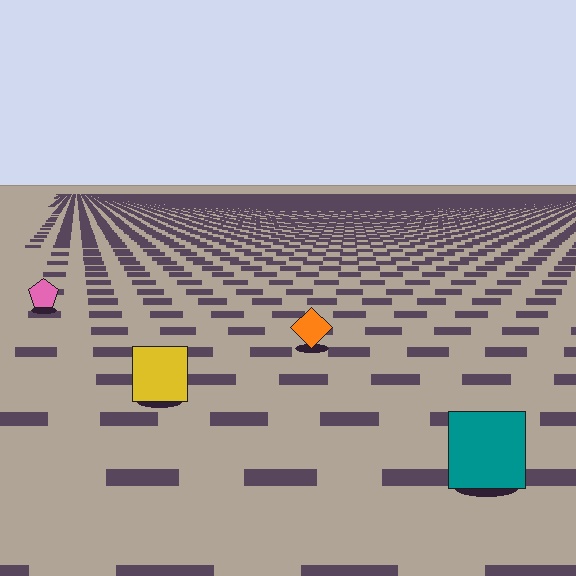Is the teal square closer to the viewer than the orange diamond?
Yes. The teal square is closer — you can tell from the texture gradient: the ground texture is coarser near it.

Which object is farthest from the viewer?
The pink pentagon is farthest from the viewer. It appears smaller and the ground texture around it is denser.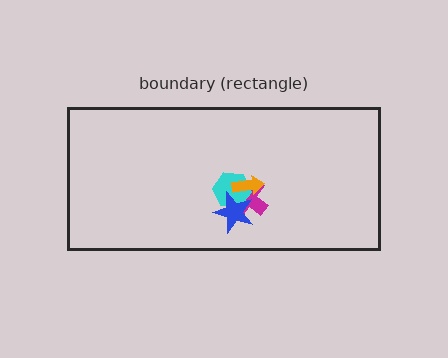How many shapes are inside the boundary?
4 inside, 0 outside.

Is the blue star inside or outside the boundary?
Inside.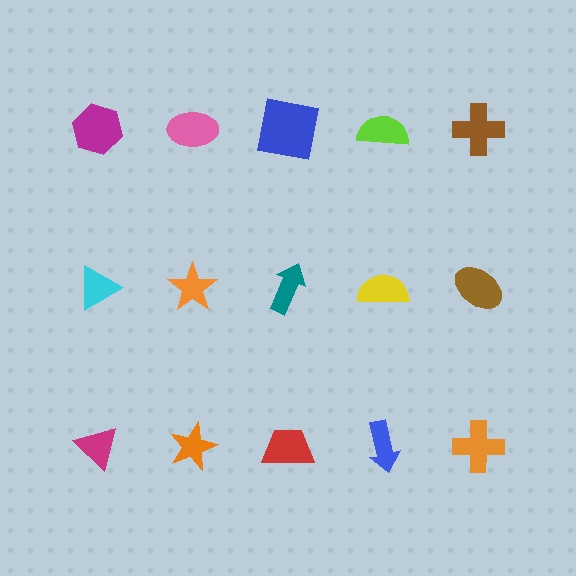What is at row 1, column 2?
A pink ellipse.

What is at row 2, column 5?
A brown ellipse.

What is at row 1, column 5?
A brown cross.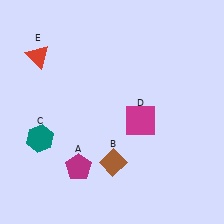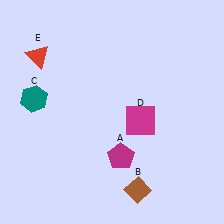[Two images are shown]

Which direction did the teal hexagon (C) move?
The teal hexagon (C) moved up.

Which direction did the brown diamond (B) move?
The brown diamond (B) moved down.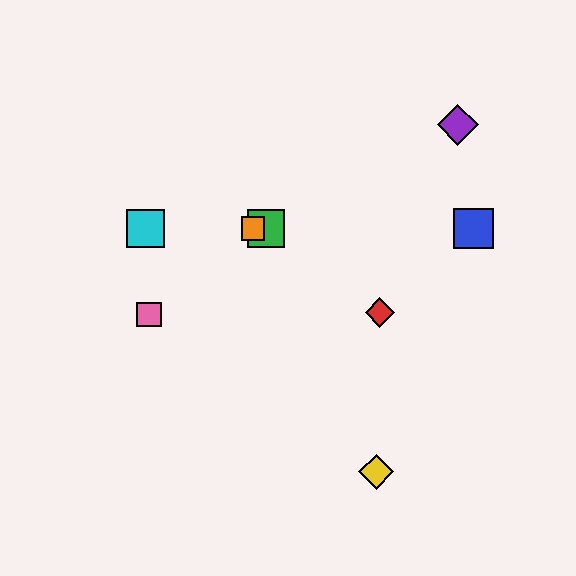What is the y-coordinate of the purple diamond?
The purple diamond is at y≈125.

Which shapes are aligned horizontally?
The blue square, the green square, the orange square, the cyan square are aligned horizontally.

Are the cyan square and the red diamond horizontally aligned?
No, the cyan square is at y≈229 and the red diamond is at y≈312.